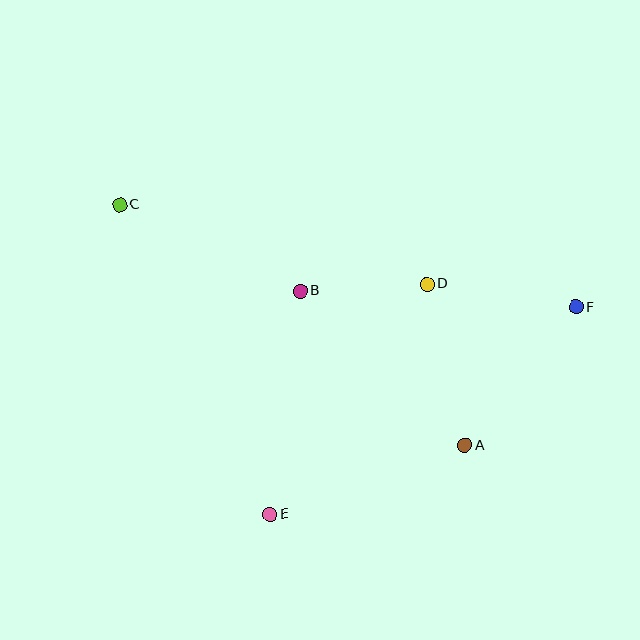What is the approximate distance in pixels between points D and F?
The distance between D and F is approximately 151 pixels.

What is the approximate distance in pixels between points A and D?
The distance between A and D is approximately 166 pixels.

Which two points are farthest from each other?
Points C and F are farthest from each other.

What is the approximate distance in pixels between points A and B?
The distance between A and B is approximately 225 pixels.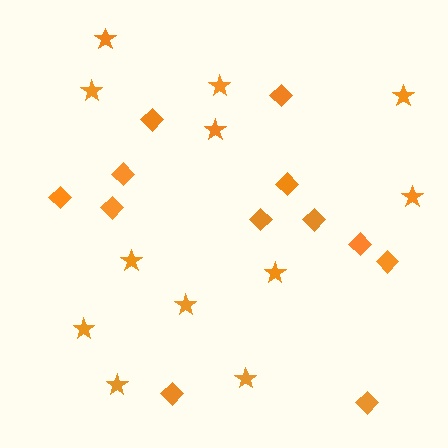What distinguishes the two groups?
There are 2 groups: one group of stars (12) and one group of diamonds (12).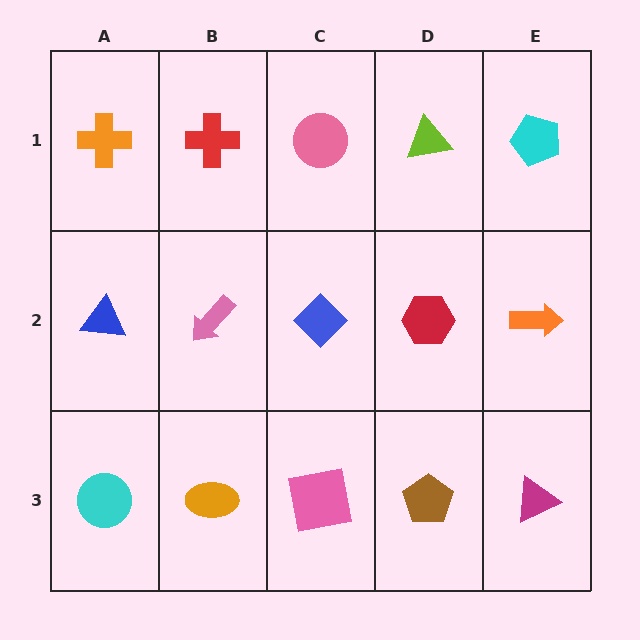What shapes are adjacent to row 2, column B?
A red cross (row 1, column B), an orange ellipse (row 3, column B), a blue triangle (row 2, column A), a blue diamond (row 2, column C).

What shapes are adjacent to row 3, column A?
A blue triangle (row 2, column A), an orange ellipse (row 3, column B).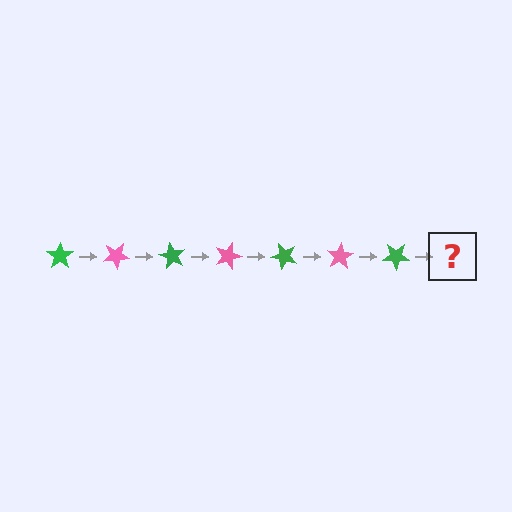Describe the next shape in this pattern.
It should be a pink star, rotated 210 degrees from the start.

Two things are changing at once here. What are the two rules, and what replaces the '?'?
The two rules are that it rotates 30 degrees each step and the color cycles through green and pink. The '?' should be a pink star, rotated 210 degrees from the start.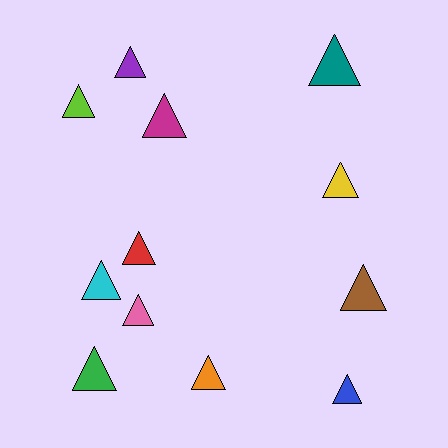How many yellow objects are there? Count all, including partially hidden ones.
There is 1 yellow object.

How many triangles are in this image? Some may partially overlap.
There are 12 triangles.